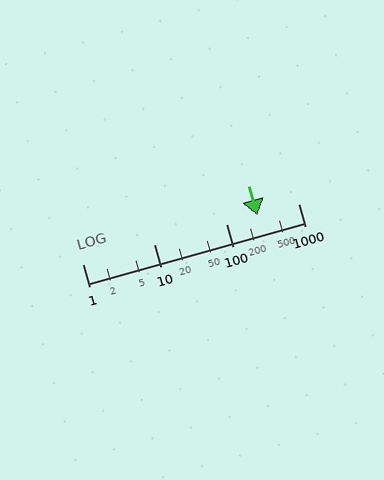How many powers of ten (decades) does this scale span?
The scale spans 3 decades, from 1 to 1000.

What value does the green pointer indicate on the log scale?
The pointer indicates approximately 270.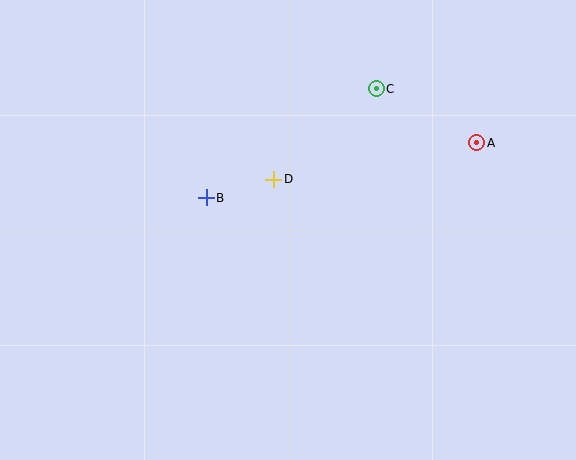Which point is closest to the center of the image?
Point D at (274, 179) is closest to the center.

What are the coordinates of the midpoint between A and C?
The midpoint between A and C is at (427, 116).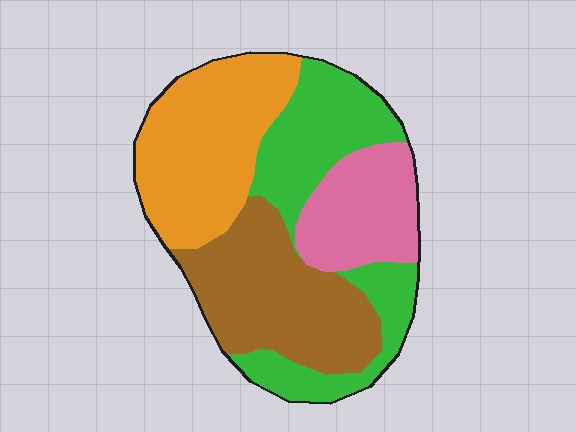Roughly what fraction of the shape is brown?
Brown covers 27% of the shape.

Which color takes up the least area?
Pink, at roughly 15%.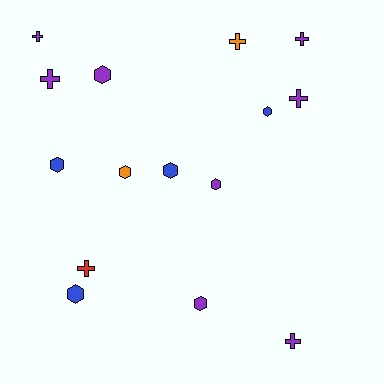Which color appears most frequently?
Purple, with 8 objects.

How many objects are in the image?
There are 15 objects.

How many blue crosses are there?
There are no blue crosses.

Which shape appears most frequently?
Hexagon, with 8 objects.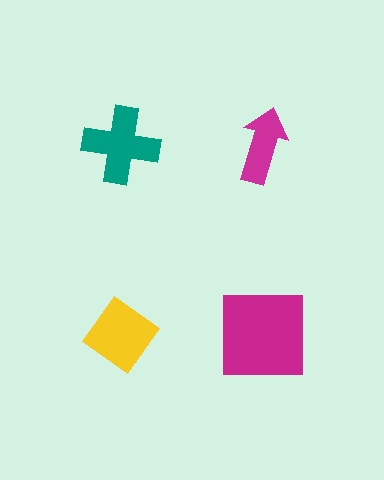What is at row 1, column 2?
A magenta arrow.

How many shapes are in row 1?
2 shapes.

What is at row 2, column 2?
A magenta square.